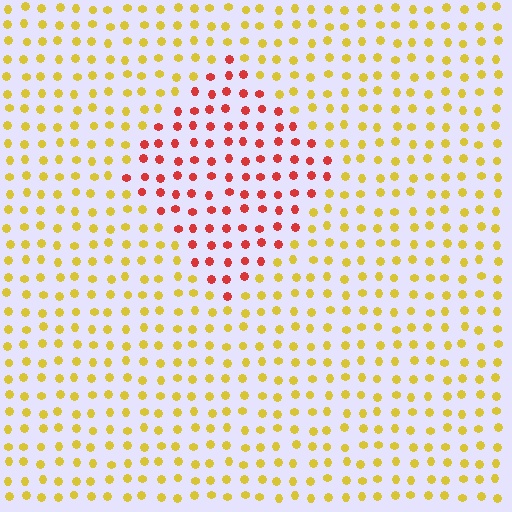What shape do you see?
I see a diamond.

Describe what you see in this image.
The image is filled with small yellow elements in a uniform arrangement. A diamond-shaped region is visible where the elements are tinted to a slightly different hue, forming a subtle color boundary.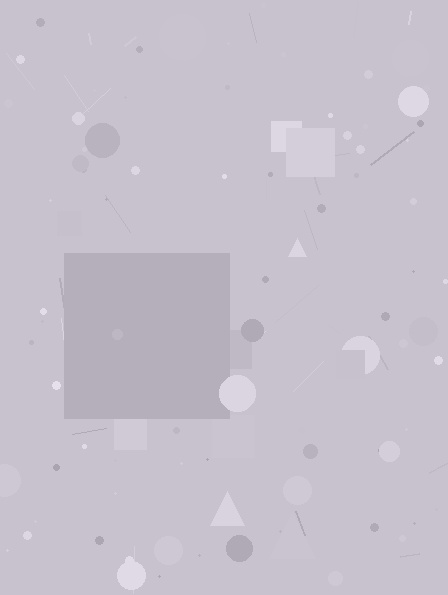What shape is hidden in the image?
A square is hidden in the image.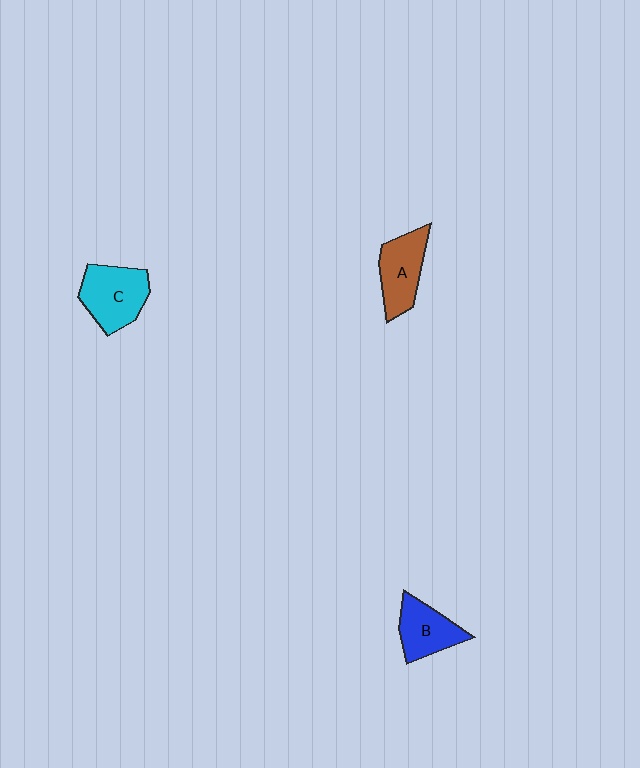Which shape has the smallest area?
Shape B (blue).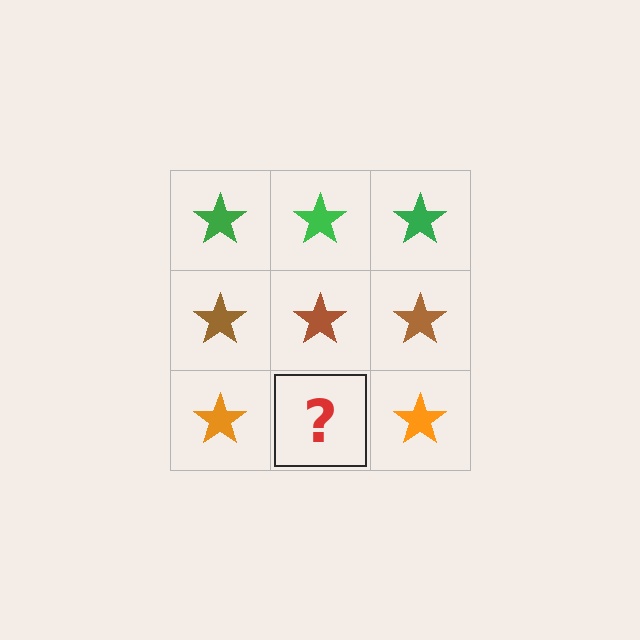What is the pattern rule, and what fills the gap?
The rule is that each row has a consistent color. The gap should be filled with an orange star.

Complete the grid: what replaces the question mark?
The question mark should be replaced with an orange star.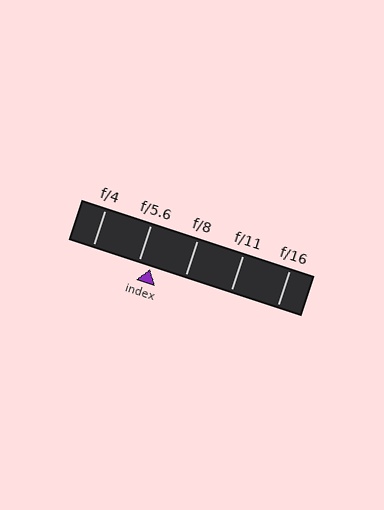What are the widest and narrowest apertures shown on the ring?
The widest aperture shown is f/4 and the narrowest is f/16.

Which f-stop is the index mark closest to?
The index mark is closest to f/5.6.